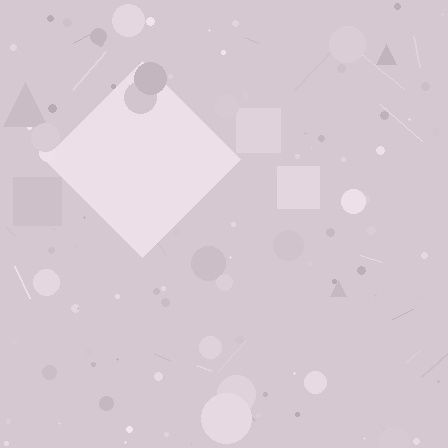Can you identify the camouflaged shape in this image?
The camouflaged shape is a diamond.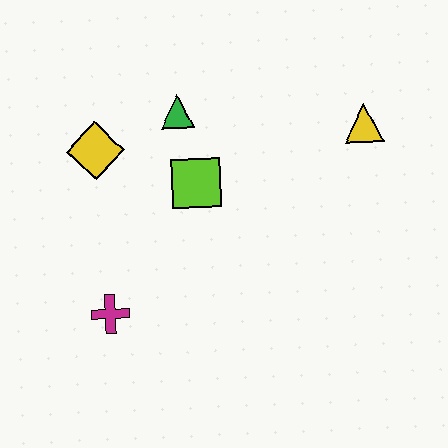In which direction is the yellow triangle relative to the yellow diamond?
The yellow triangle is to the right of the yellow diamond.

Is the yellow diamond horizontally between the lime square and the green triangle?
No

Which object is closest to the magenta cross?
The lime square is closest to the magenta cross.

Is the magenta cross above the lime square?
No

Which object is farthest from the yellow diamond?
The yellow triangle is farthest from the yellow diamond.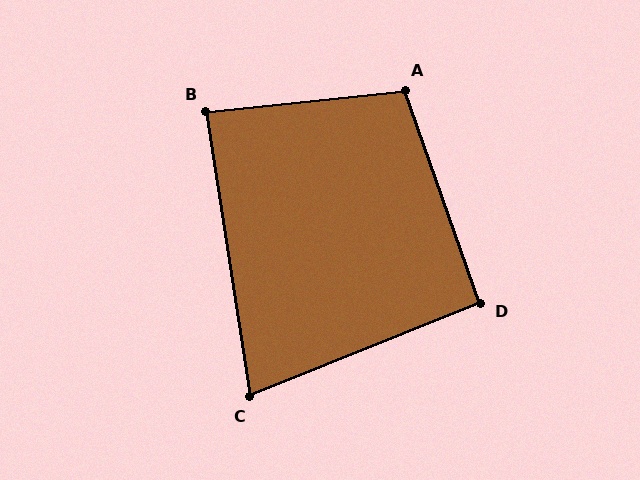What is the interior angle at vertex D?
Approximately 93 degrees (approximately right).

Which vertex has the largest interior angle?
A, at approximately 103 degrees.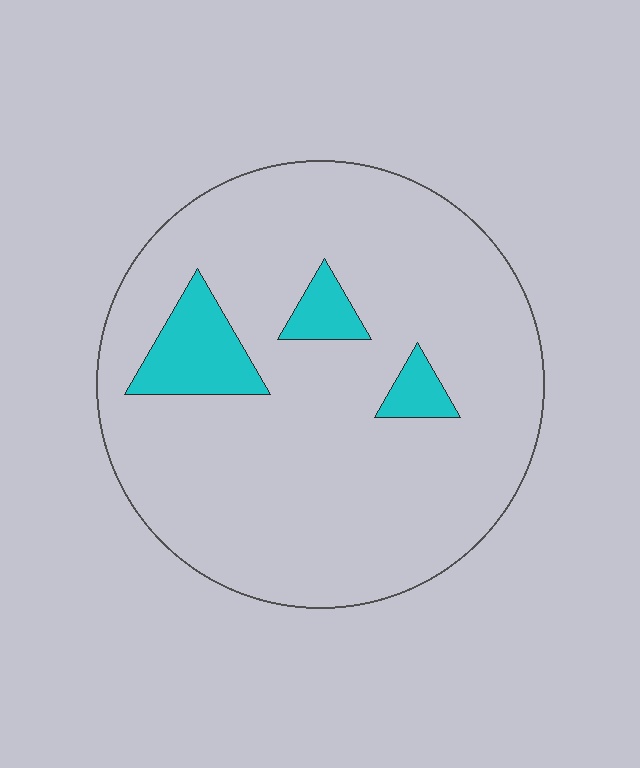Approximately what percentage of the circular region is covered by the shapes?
Approximately 10%.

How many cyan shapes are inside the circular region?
3.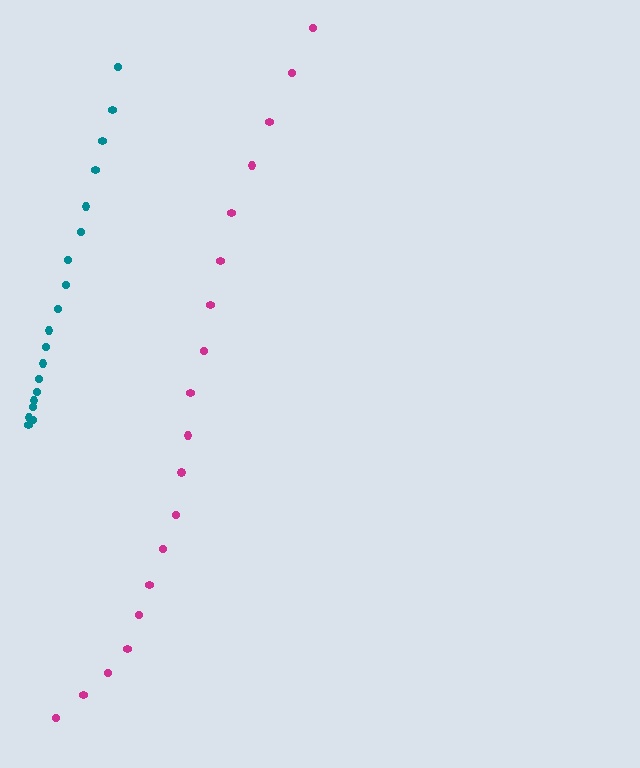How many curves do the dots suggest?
There are 2 distinct paths.